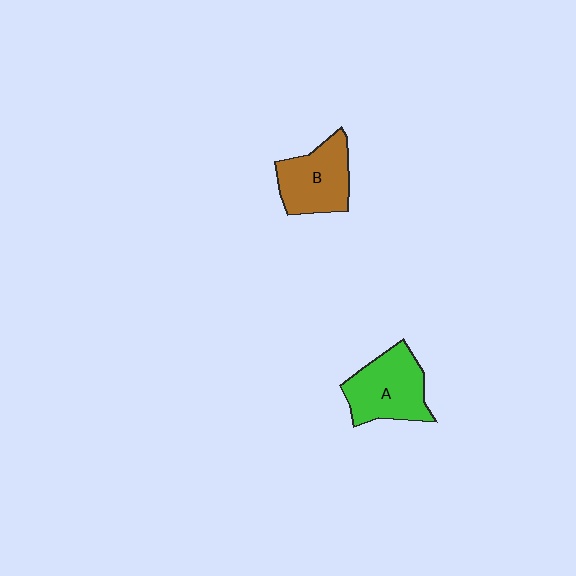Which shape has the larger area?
Shape A (green).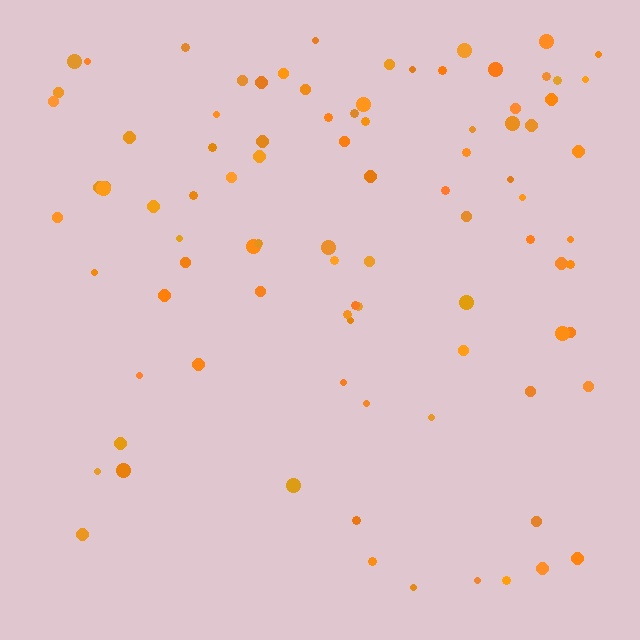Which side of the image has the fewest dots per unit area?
The bottom.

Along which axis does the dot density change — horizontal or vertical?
Vertical.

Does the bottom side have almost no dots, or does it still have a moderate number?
Still a moderate number, just noticeably fewer than the top.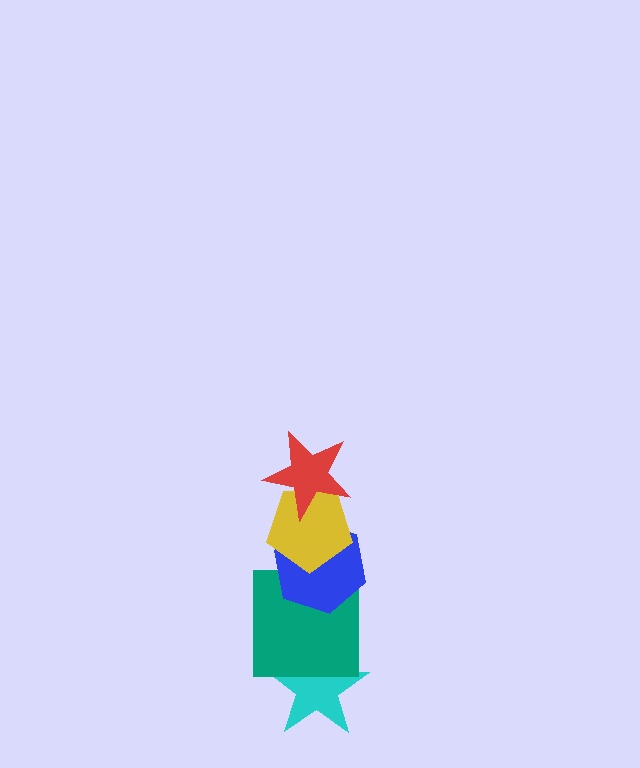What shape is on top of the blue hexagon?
The yellow pentagon is on top of the blue hexagon.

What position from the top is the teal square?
The teal square is 4th from the top.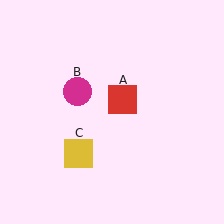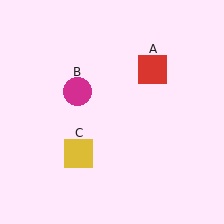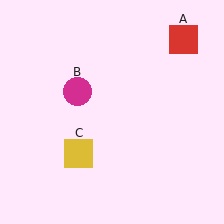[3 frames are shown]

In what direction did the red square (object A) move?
The red square (object A) moved up and to the right.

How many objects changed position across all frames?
1 object changed position: red square (object A).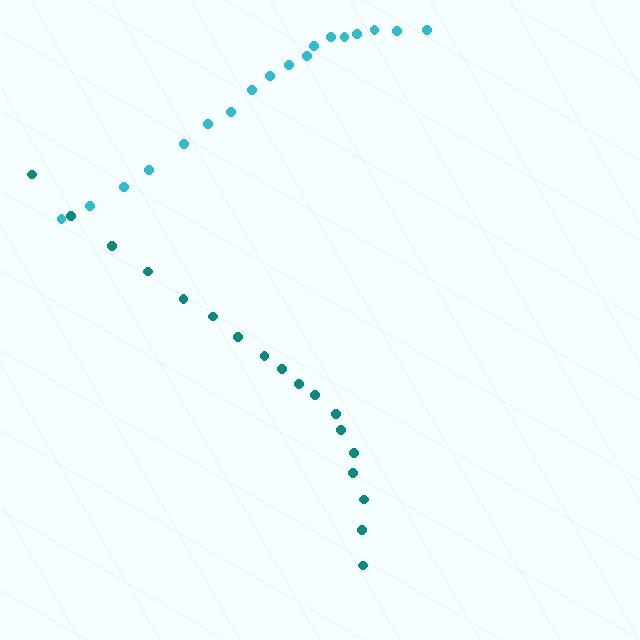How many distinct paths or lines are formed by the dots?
There are 2 distinct paths.